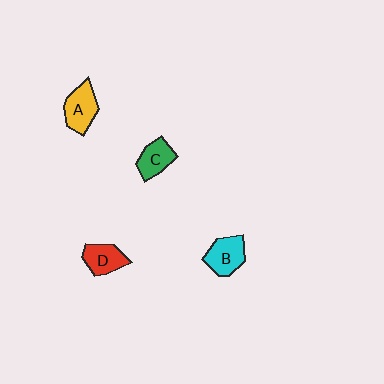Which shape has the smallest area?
Shape C (green).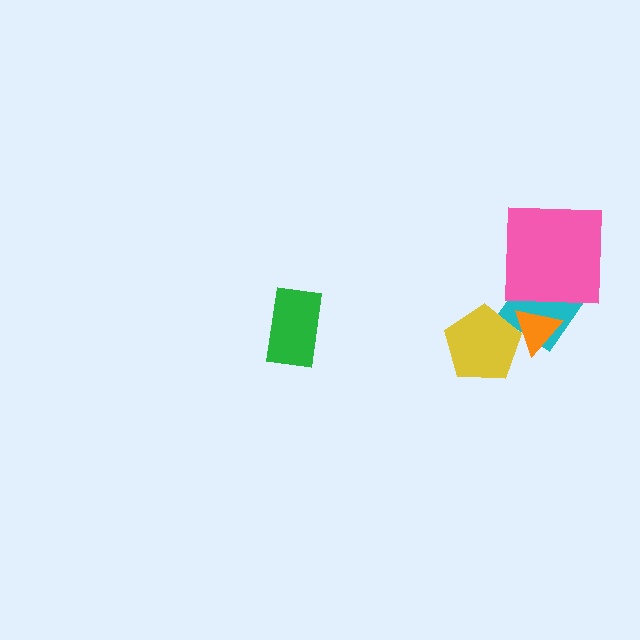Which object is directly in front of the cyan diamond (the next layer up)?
The orange triangle is directly in front of the cyan diamond.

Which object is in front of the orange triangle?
The yellow pentagon is in front of the orange triangle.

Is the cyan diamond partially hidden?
Yes, it is partially covered by another shape.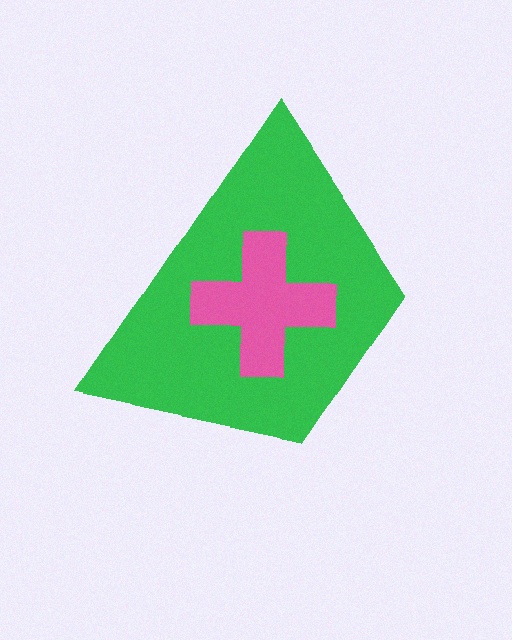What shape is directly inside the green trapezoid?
The pink cross.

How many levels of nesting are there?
2.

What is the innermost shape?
The pink cross.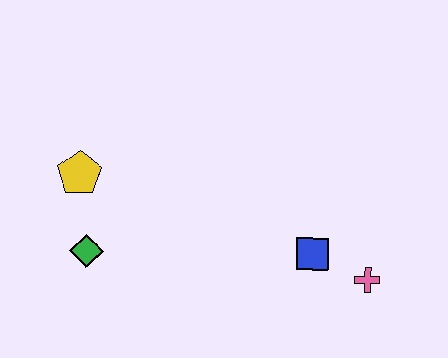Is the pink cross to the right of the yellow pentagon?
Yes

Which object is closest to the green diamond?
The yellow pentagon is closest to the green diamond.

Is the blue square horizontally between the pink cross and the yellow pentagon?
Yes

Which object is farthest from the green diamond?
The pink cross is farthest from the green diamond.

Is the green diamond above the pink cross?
Yes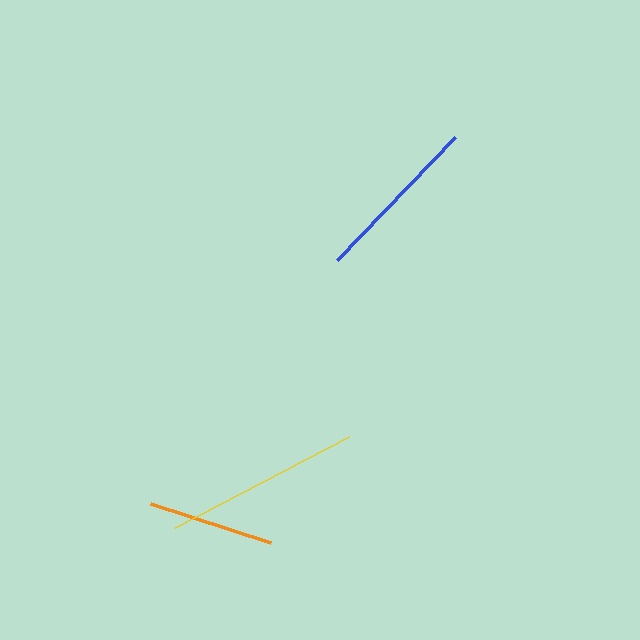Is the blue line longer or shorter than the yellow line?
The yellow line is longer than the blue line.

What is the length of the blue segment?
The blue segment is approximately 171 pixels long.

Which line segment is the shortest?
The orange line is the shortest at approximately 126 pixels.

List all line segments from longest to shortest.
From longest to shortest: yellow, blue, orange.